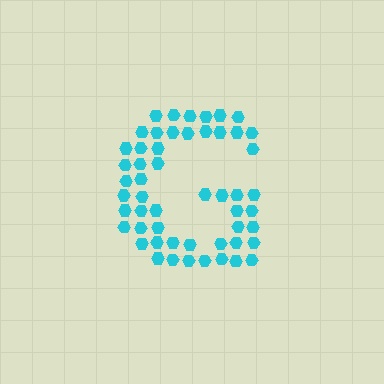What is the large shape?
The large shape is the letter G.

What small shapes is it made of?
It is made of small hexagons.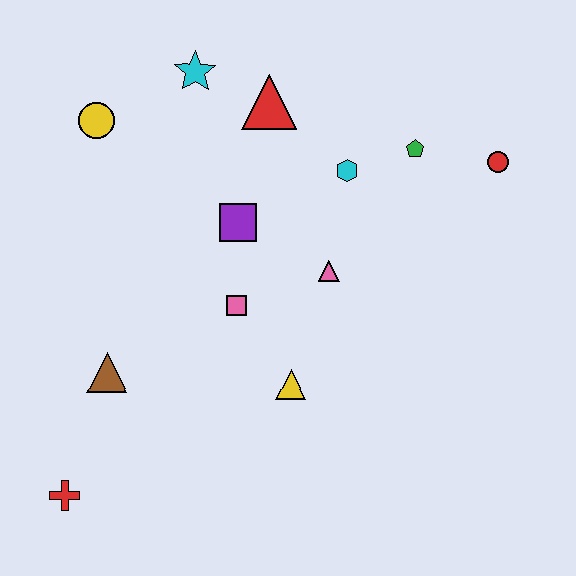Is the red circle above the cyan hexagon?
Yes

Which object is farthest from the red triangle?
The red cross is farthest from the red triangle.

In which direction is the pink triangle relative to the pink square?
The pink triangle is to the right of the pink square.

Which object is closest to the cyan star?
The red triangle is closest to the cyan star.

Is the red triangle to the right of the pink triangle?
No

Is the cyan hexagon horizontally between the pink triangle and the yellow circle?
No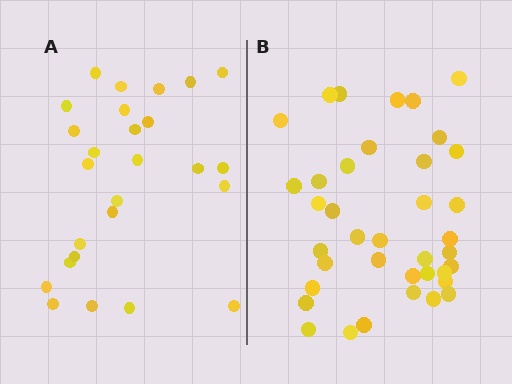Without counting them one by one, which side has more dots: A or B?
Region B (the right region) has more dots.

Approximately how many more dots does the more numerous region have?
Region B has roughly 12 or so more dots than region A.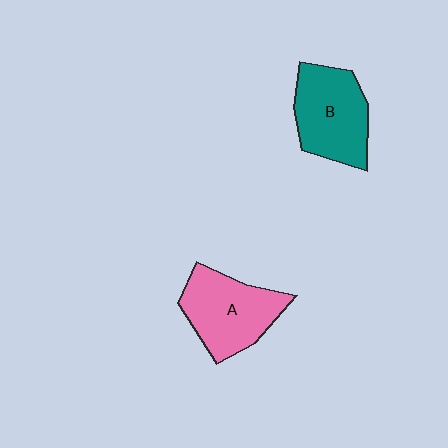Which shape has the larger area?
Shape A (pink).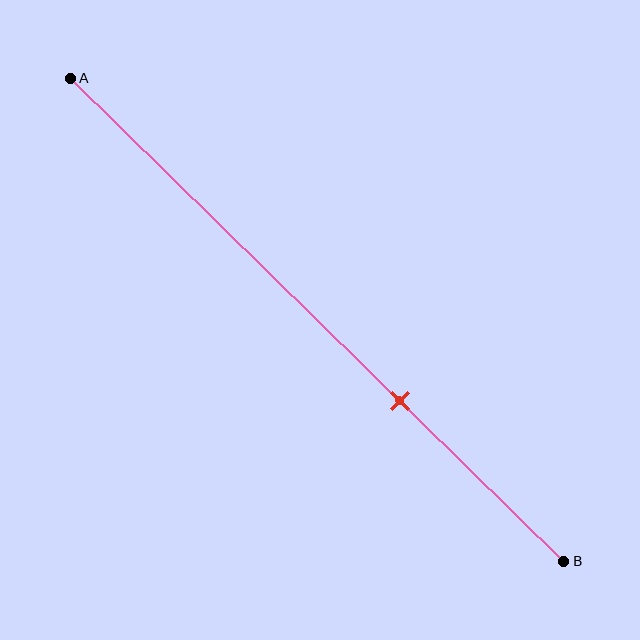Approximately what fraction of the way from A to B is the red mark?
The red mark is approximately 65% of the way from A to B.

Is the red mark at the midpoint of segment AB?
No, the mark is at about 65% from A, not at the 50% midpoint.